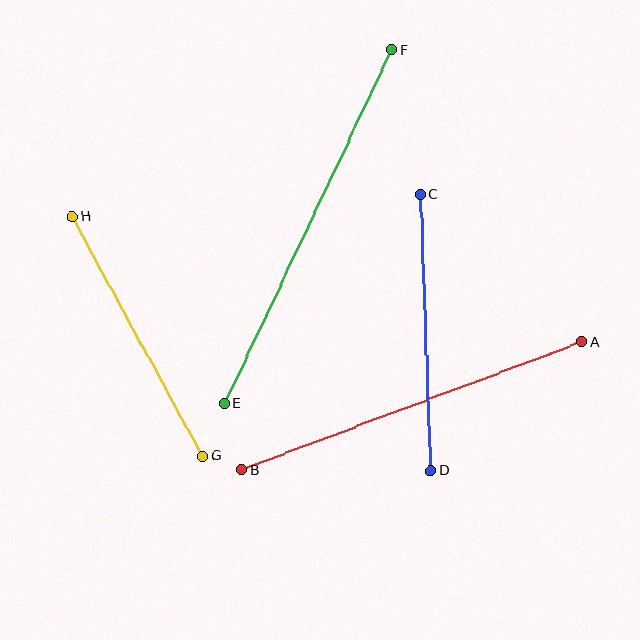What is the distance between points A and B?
The distance is approximately 363 pixels.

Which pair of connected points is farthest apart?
Points E and F are farthest apart.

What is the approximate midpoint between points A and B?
The midpoint is at approximately (412, 406) pixels.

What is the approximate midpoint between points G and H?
The midpoint is at approximately (137, 336) pixels.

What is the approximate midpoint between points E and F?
The midpoint is at approximately (308, 227) pixels.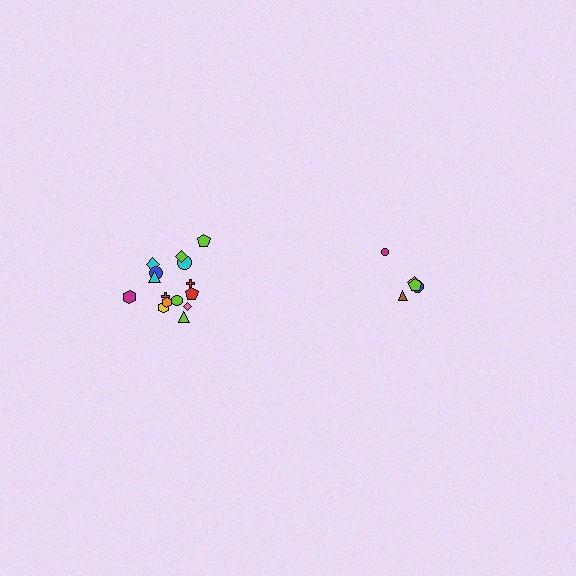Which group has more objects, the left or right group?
The left group.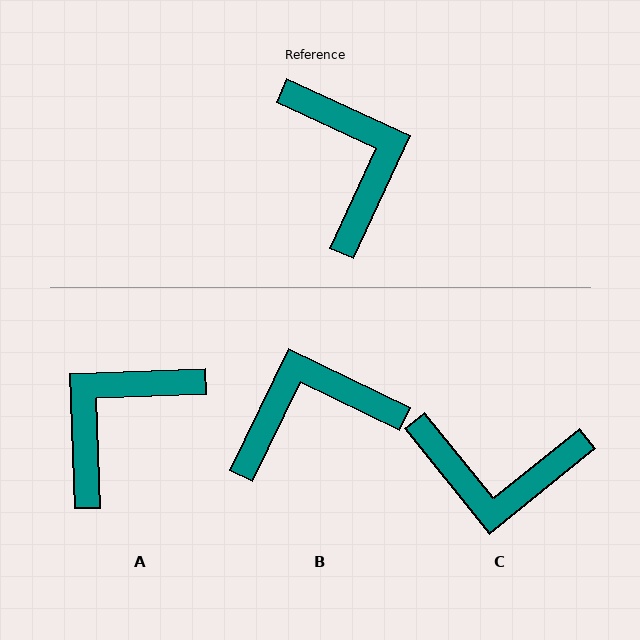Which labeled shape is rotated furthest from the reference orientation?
A, about 117 degrees away.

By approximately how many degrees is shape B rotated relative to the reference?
Approximately 89 degrees counter-clockwise.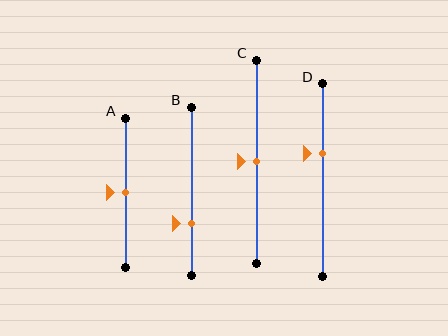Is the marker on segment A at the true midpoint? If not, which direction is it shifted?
Yes, the marker on segment A is at the true midpoint.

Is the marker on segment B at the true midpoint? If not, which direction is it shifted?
No, the marker on segment B is shifted downward by about 19% of the segment length.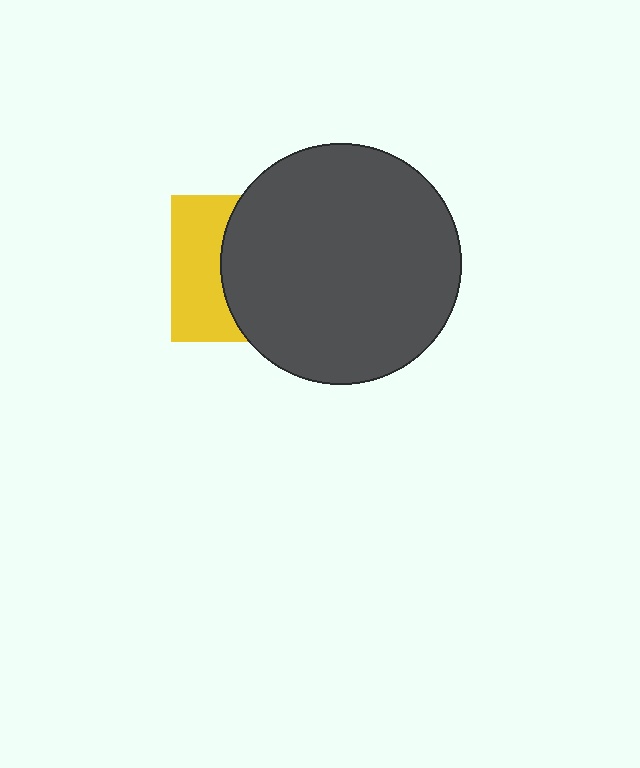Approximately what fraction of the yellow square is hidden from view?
Roughly 62% of the yellow square is hidden behind the dark gray circle.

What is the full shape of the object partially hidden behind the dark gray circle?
The partially hidden object is a yellow square.